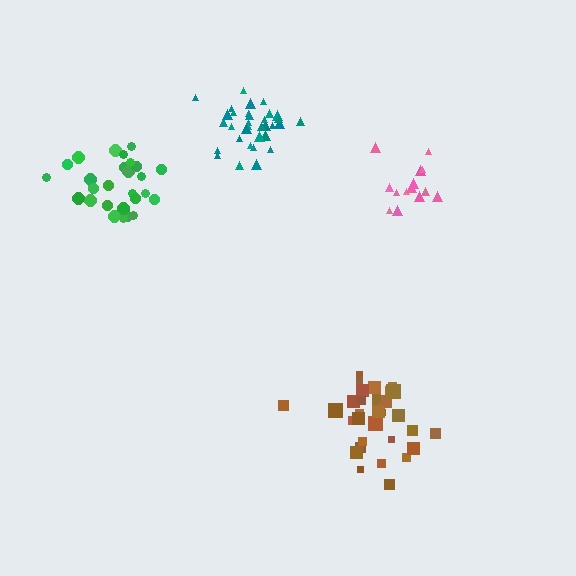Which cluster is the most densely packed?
Teal.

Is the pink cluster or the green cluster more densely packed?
Green.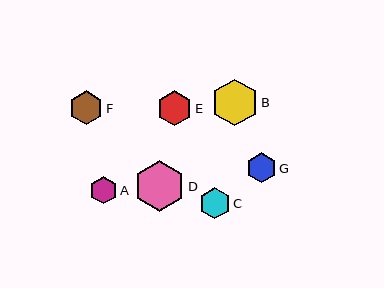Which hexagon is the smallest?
Hexagon A is the smallest with a size of approximately 27 pixels.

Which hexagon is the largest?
Hexagon D is the largest with a size of approximately 51 pixels.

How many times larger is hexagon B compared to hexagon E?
Hexagon B is approximately 1.3 times the size of hexagon E.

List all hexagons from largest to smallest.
From largest to smallest: D, B, E, F, C, G, A.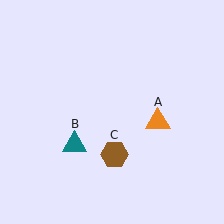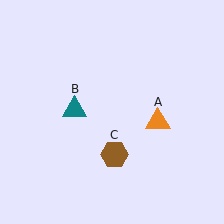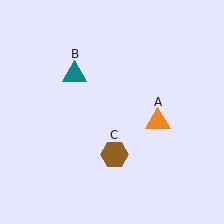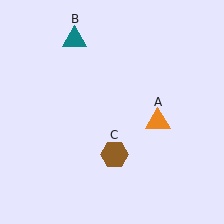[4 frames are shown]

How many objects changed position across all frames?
1 object changed position: teal triangle (object B).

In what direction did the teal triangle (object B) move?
The teal triangle (object B) moved up.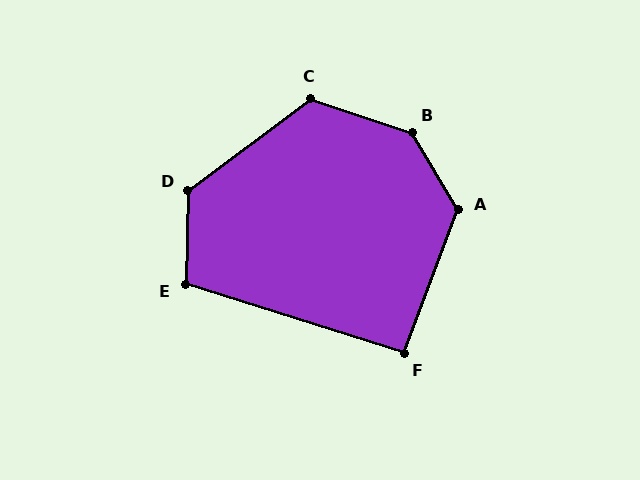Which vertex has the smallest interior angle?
F, at approximately 93 degrees.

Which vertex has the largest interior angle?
B, at approximately 139 degrees.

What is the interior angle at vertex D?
Approximately 128 degrees (obtuse).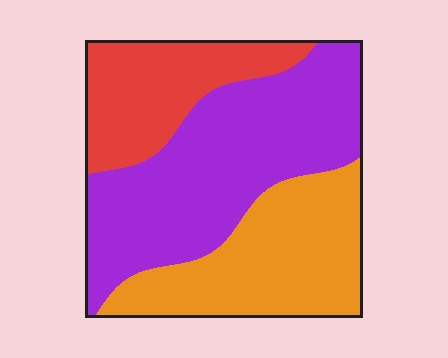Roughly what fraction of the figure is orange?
Orange takes up about one third (1/3) of the figure.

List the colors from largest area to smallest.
From largest to smallest: purple, orange, red.